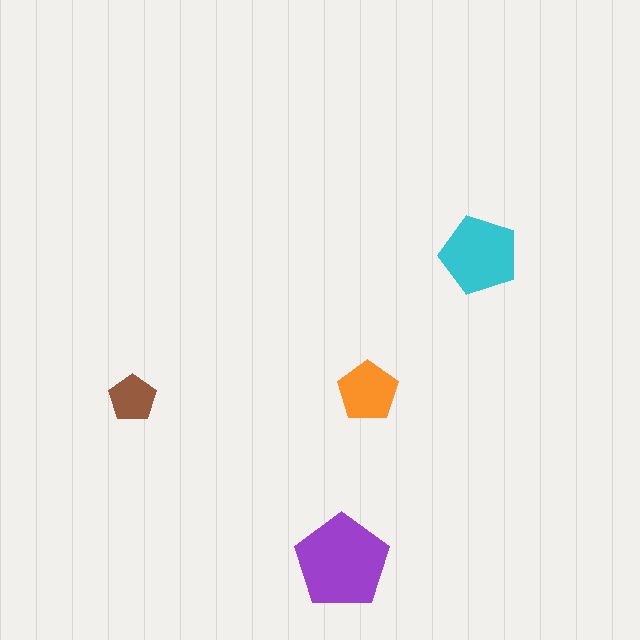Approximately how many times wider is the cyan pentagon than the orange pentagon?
About 1.5 times wider.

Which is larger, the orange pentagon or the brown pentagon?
The orange one.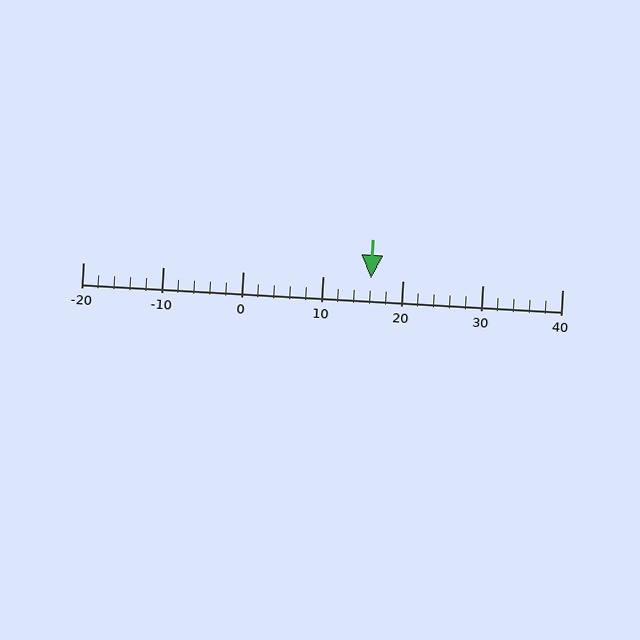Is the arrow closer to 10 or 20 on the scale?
The arrow is closer to 20.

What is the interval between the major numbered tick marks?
The major tick marks are spaced 10 units apart.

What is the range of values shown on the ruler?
The ruler shows values from -20 to 40.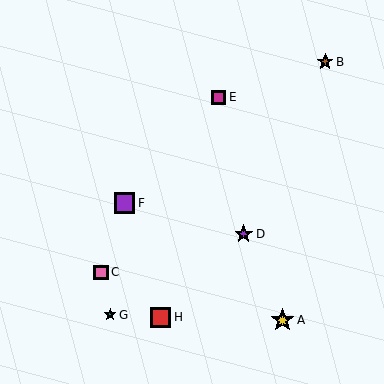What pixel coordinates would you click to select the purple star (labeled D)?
Click at (244, 234) to select the purple star D.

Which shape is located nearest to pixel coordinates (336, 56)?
The brown star (labeled B) at (325, 62) is nearest to that location.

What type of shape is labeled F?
Shape F is a purple square.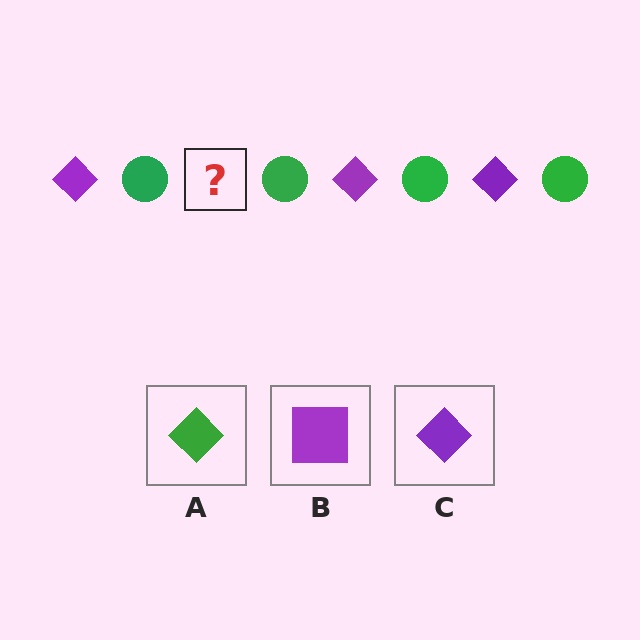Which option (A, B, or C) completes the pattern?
C.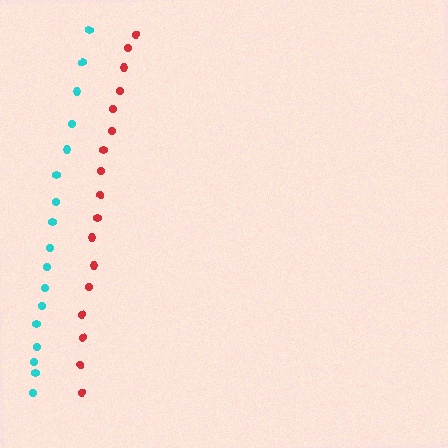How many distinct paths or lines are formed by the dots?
There are 2 distinct paths.